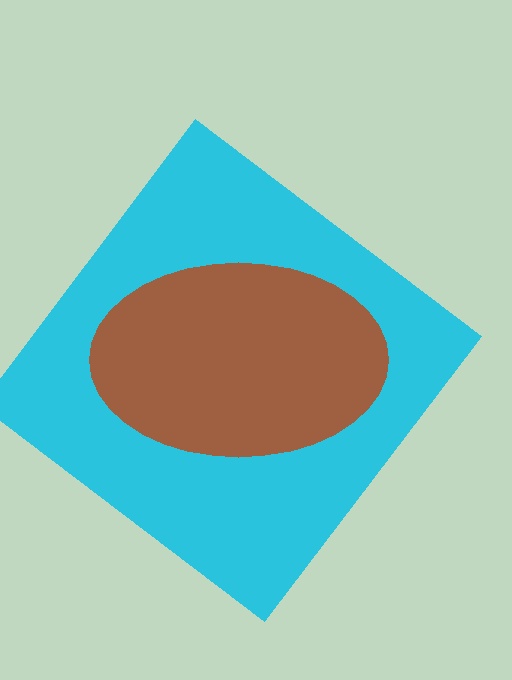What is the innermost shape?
The brown ellipse.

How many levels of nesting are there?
2.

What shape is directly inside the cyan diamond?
The brown ellipse.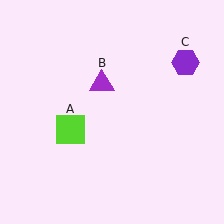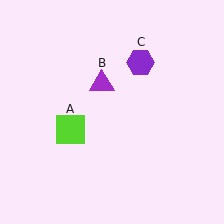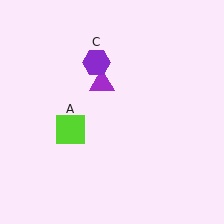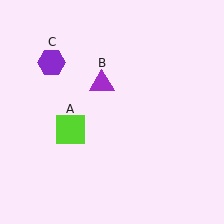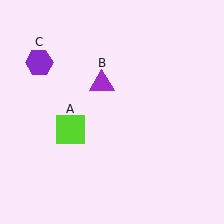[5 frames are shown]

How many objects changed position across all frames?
1 object changed position: purple hexagon (object C).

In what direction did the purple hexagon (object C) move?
The purple hexagon (object C) moved left.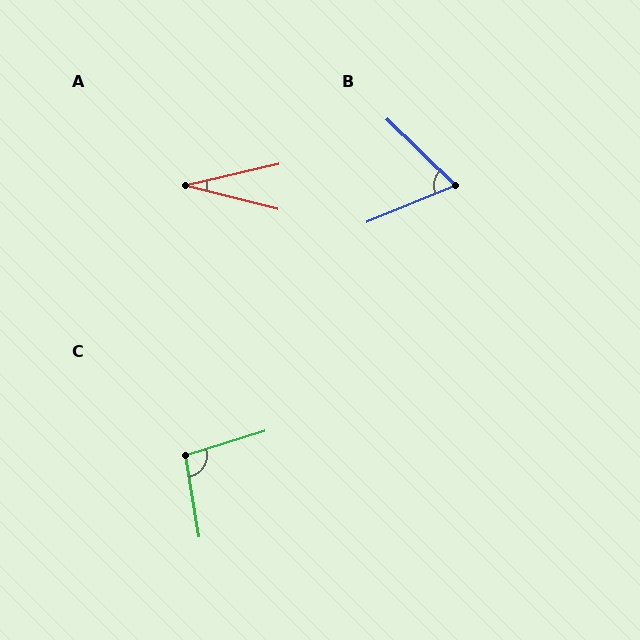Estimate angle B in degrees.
Approximately 67 degrees.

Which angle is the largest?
C, at approximately 98 degrees.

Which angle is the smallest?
A, at approximately 27 degrees.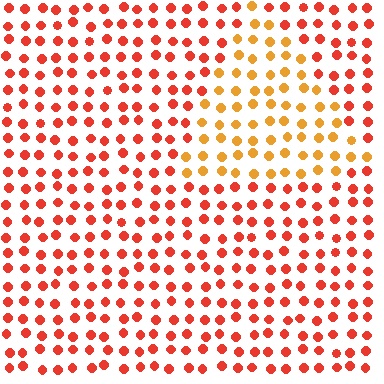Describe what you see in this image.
The image is filled with small red elements in a uniform arrangement. A triangle-shaped region is visible where the elements are tinted to a slightly different hue, forming a subtle color boundary.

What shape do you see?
I see a triangle.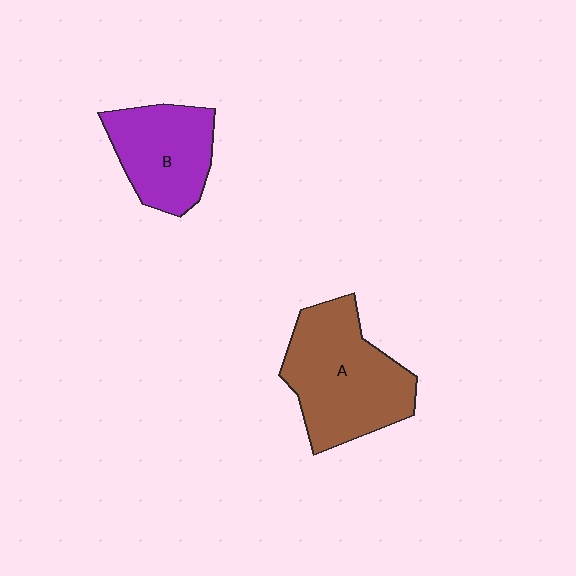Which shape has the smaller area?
Shape B (purple).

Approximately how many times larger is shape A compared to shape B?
Approximately 1.4 times.